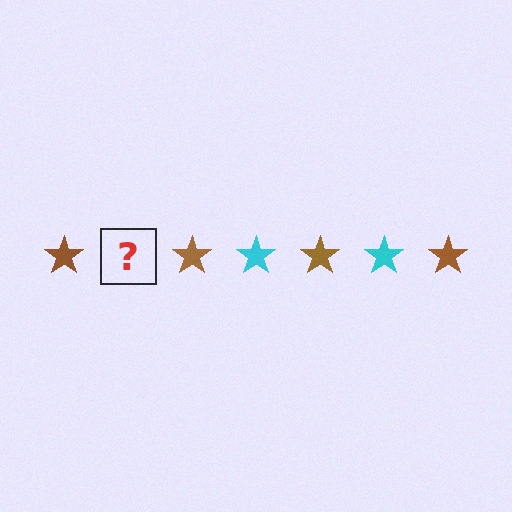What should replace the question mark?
The question mark should be replaced with a cyan star.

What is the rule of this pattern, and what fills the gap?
The rule is that the pattern cycles through brown, cyan stars. The gap should be filled with a cyan star.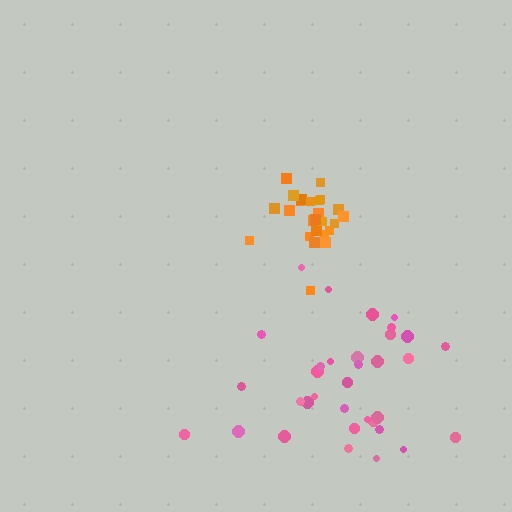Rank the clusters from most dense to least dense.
orange, pink.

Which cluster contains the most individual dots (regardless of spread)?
Pink (34).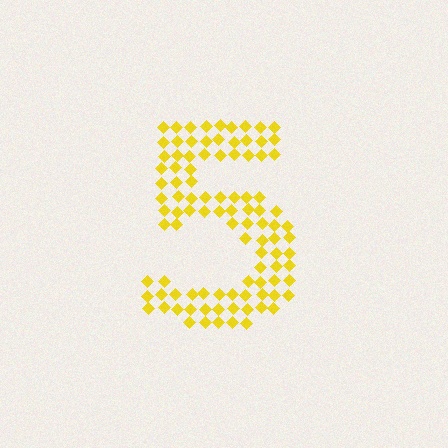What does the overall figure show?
The overall figure shows the digit 5.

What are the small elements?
The small elements are diamonds.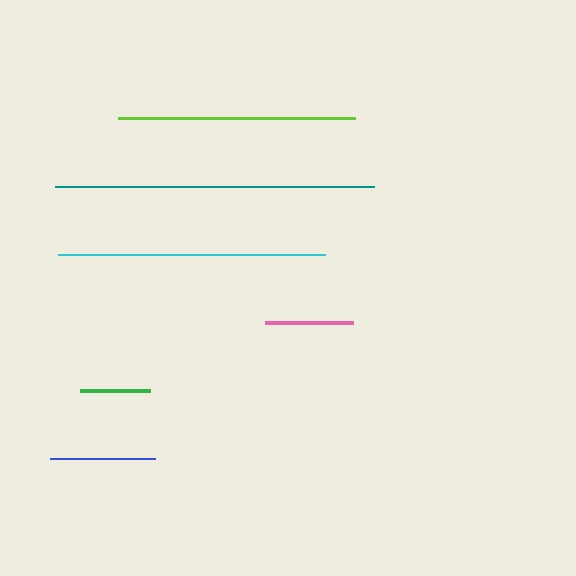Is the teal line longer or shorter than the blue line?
The teal line is longer than the blue line.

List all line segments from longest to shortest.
From longest to shortest: teal, cyan, lime, blue, pink, green.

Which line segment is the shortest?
The green line is the shortest at approximately 71 pixels.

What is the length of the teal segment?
The teal segment is approximately 320 pixels long.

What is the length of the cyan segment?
The cyan segment is approximately 266 pixels long.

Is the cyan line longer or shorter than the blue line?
The cyan line is longer than the blue line.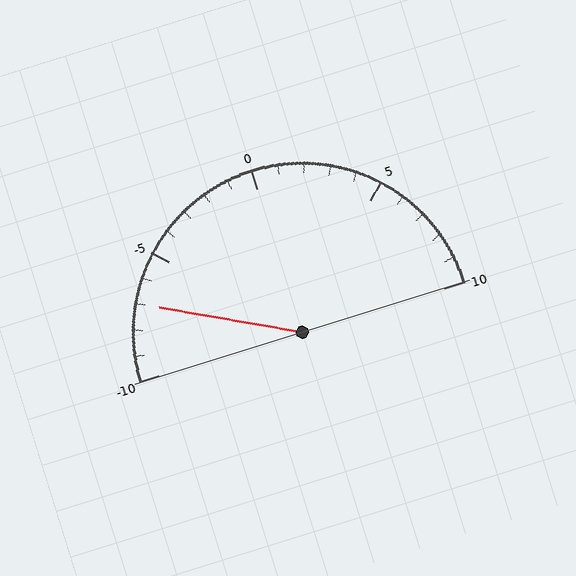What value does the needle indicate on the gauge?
The needle indicates approximately -7.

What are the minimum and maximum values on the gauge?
The gauge ranges from -10 to 10.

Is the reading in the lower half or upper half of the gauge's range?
The reading is in the lower half of the range (-10 to 10).